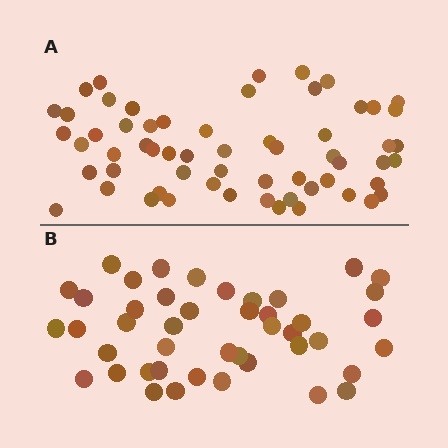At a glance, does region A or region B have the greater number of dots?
Region A (the top region) has more dots.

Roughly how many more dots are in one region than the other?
Region A has approximately 15 more dots than region B.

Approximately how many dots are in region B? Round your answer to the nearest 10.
About 40 dots. (The exact count is 44, which rounds to 40.)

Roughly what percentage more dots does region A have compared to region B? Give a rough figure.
About 35% more.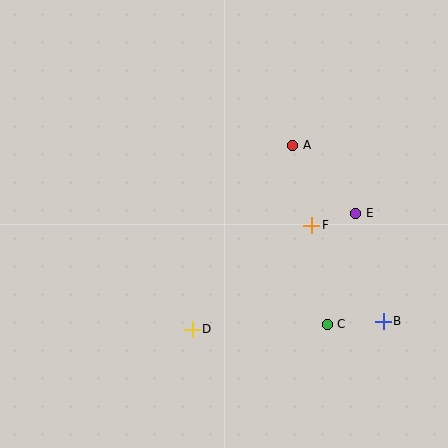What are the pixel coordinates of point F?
Point F is at (312, 225).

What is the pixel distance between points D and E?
The distance between D and E is 200 pixels.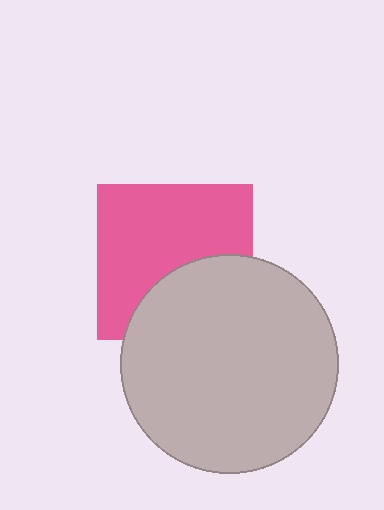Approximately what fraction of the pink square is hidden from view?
Roughly 36% of the pink square is hidden behind the light gray circle.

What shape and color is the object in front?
The object in front is a light gray circle.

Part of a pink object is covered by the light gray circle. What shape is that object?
It is a square.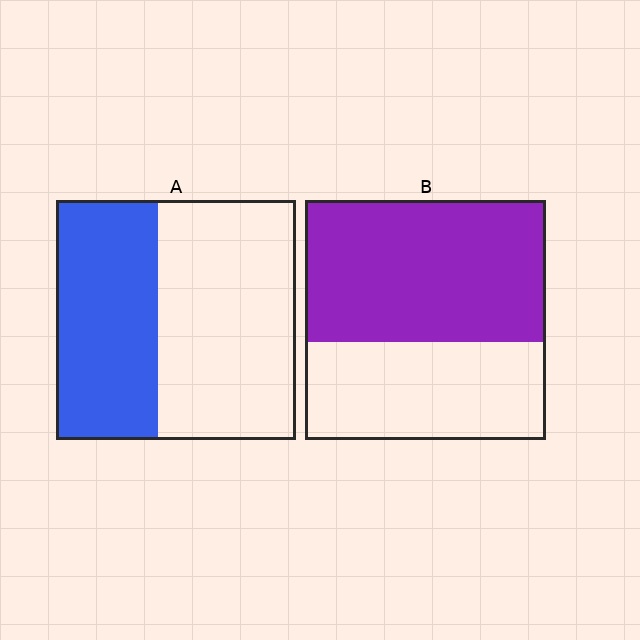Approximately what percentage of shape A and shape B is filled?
A is approximately 40% and B is approximately 60%.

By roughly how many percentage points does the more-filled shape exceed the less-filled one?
By roughly 15 percentage points (B over A).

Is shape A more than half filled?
No.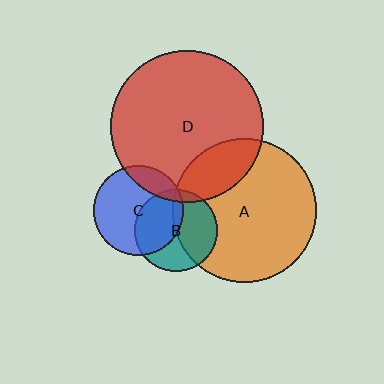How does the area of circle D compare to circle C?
Approximately 2.9 times.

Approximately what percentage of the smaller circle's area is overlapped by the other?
Approximately 5%.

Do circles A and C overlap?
Yes.